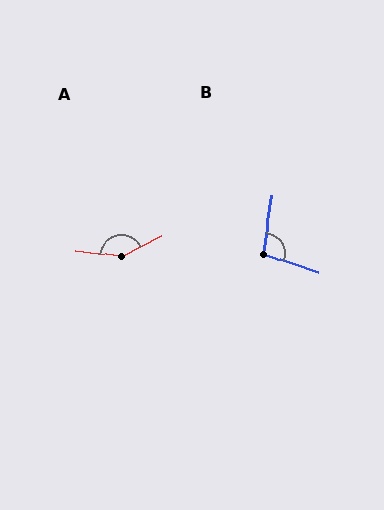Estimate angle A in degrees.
Approximately 147 degrees.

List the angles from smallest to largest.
B (101°), A (147°).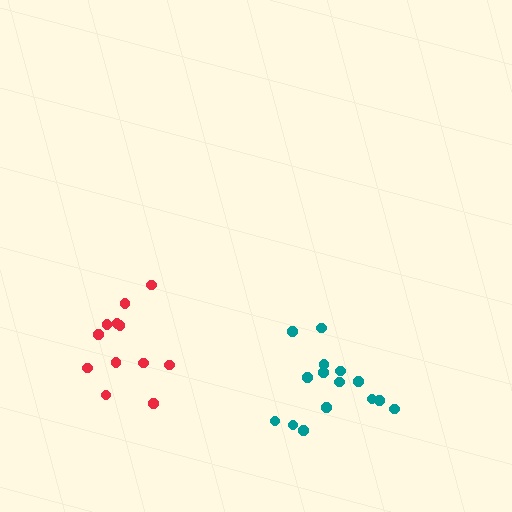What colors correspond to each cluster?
The clusters are colored: red, teal.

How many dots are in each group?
Group 1: 12 dots, Group 2: 15 dots (27 total).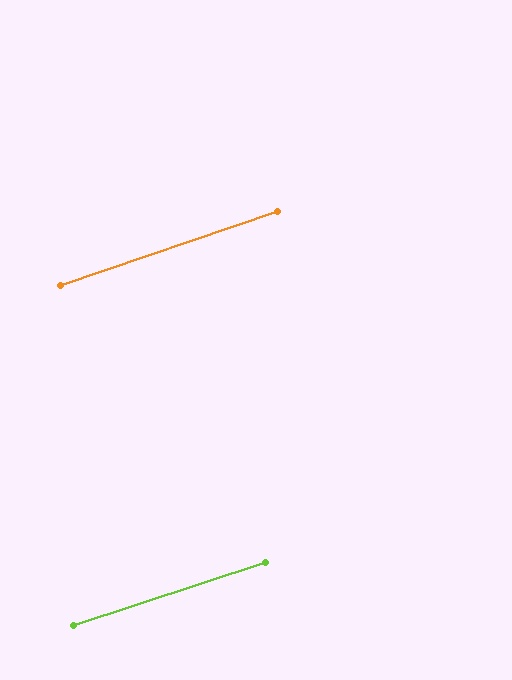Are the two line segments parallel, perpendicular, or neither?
Parallel — their directions differ by only 0.6°.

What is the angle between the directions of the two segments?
Approximately 1 degree.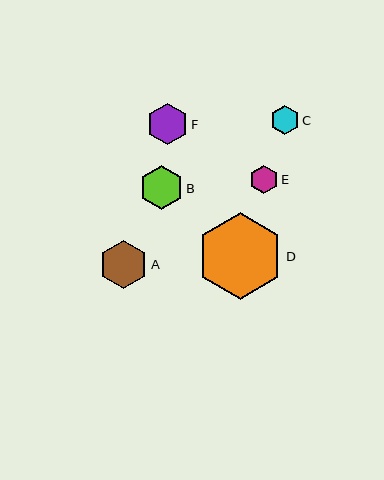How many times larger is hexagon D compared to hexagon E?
Hexagon D is approximately 3.0 times the size of hexagon E.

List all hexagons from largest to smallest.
From largest to smallest: D, A, B, F, C, E.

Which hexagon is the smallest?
Hexagon E is the smallest with a size of approximately 29 pixels.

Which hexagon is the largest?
Hexagon D is the largest with a size of approximately 86 pixels.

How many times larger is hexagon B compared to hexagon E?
Hexagon B is approximately 1.5 times the size of hexagon E.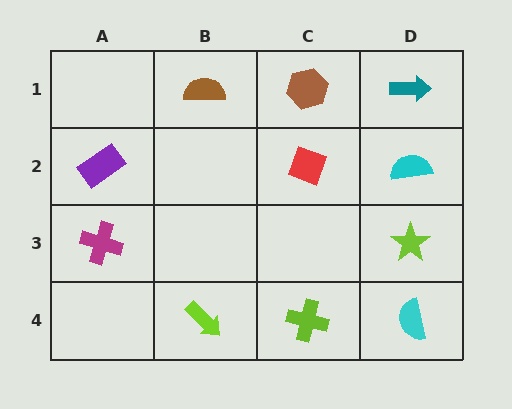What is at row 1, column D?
A teal arrow.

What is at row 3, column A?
A magenta cross.